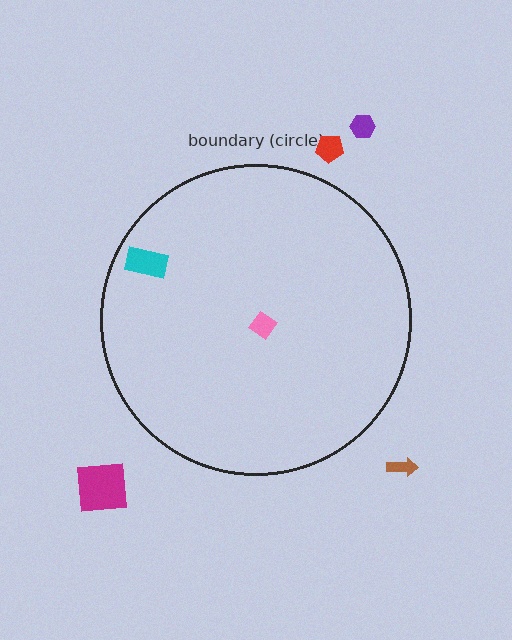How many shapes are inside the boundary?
2 inside, 4 outside.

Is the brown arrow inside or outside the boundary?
Outside.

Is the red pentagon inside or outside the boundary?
Outside.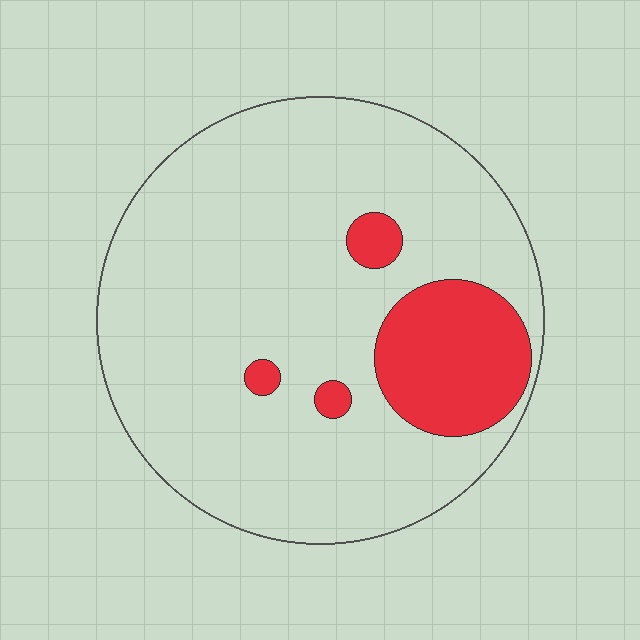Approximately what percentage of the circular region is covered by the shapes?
Approximately 15%.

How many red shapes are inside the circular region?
4.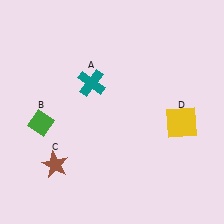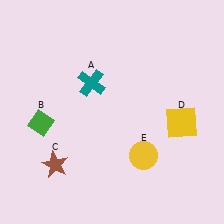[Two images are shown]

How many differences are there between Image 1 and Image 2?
There is 1 difference between the two images.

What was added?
A yellow circle (E) was added in Image 2.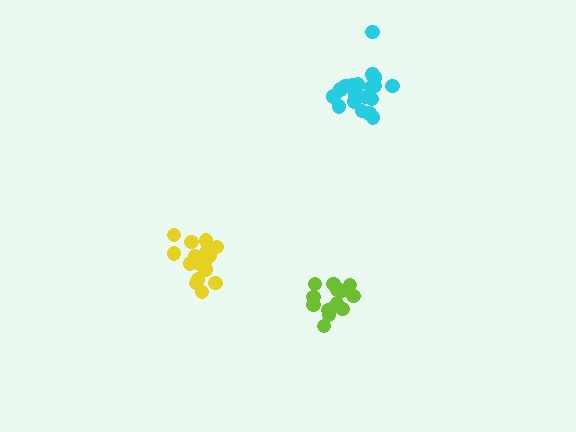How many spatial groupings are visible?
There are 3 spatial groupings.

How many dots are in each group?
Group 1: 19 dots, Group 2: 20 dots, Group 3: 14 dots (53 total).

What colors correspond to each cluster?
The clusters are colored: yellow, cyan, lime.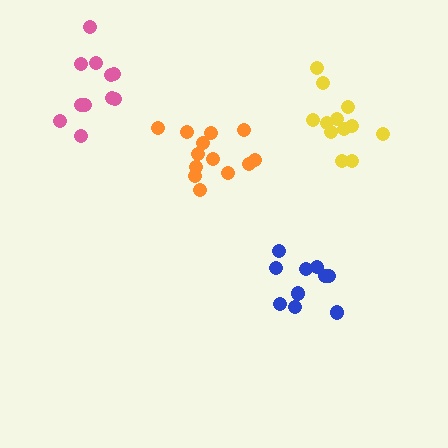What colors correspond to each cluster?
The clusters are colored: yellow, pink, orange, blue.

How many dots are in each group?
Group 1: 12 dots, Group 2: 11 dots, Group 3: 13 dots, Group 4: 12 dots (48 total).